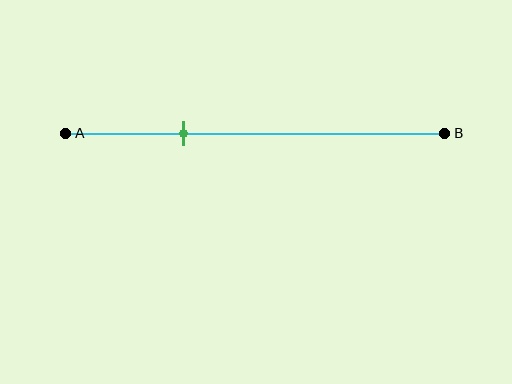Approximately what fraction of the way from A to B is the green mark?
The green mark is approximately 30% of the way from A to B.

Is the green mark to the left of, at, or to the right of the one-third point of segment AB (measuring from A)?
The green mark is approximately at the one-third point of segment AB.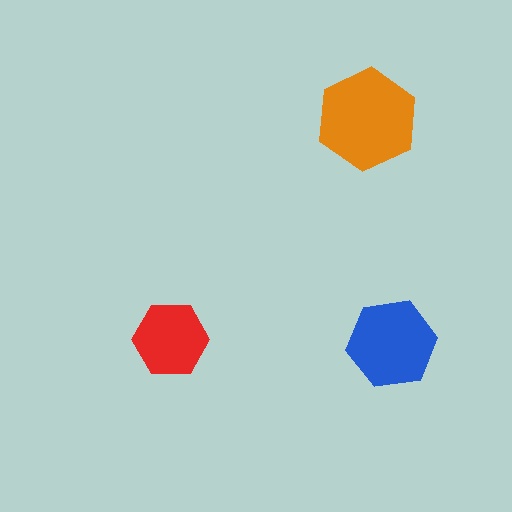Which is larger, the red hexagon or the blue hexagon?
The blue one.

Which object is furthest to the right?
The blue hexagon is rightmost.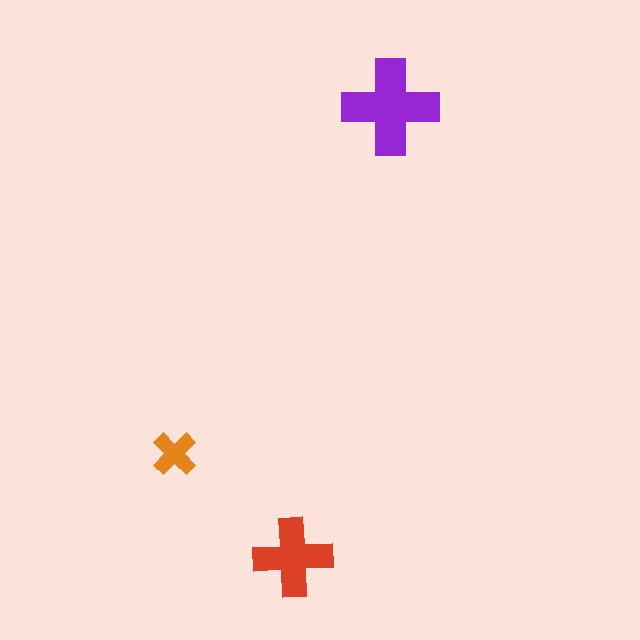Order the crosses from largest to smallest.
the purple one, the red one, the orange one.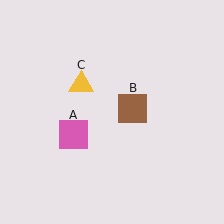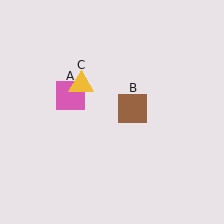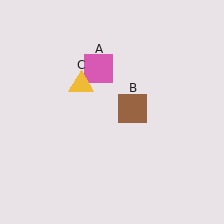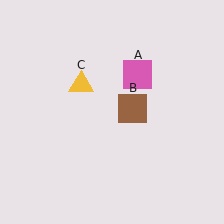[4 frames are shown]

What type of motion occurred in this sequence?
The pink square (object A) rotated clockwise around the center of the scene.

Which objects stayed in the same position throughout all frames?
Brown square (object B) and yellow triangle (object C) remained stationary.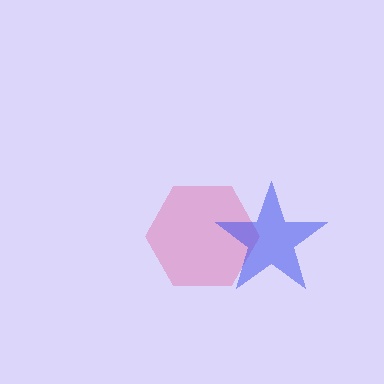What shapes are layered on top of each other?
The layered shapes are: a pink hexagon, a blue star.